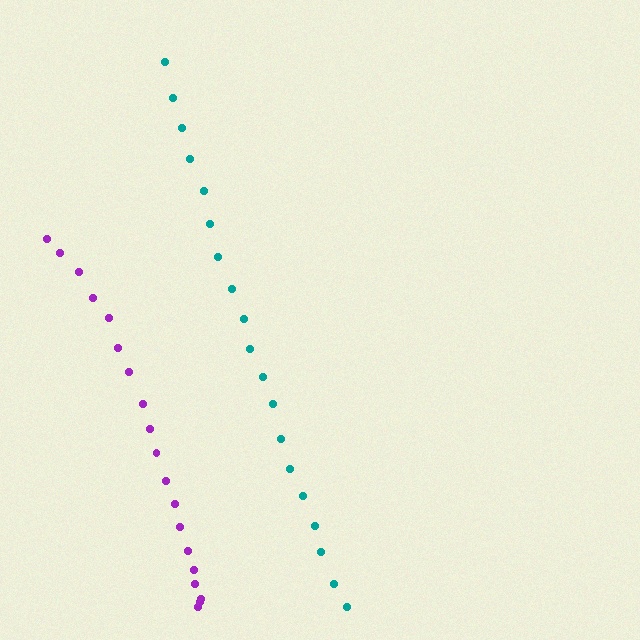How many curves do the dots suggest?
There are 2 distinct paths.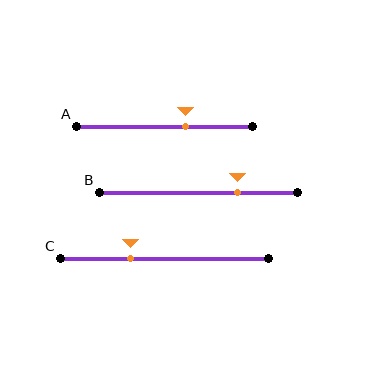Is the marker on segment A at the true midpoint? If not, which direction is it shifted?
No, the marker on segment A is shifted to the right by about 12% of the segment length.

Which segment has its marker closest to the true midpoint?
Segment A has its marker closest to the true midpoint.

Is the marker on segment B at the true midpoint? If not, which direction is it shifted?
No, the marker on segment B is shifted to the right by about 20% of the segment length.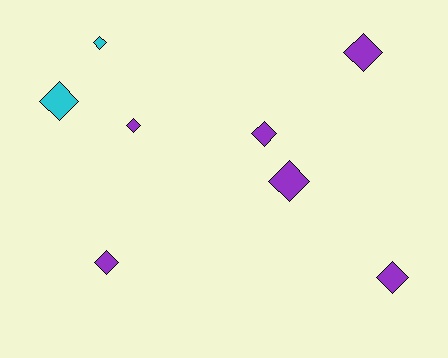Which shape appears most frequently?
Diamond, with 8 objects.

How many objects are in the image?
There are 8 objects.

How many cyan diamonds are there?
There are 2 cyan diamonds.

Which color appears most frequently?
Purple, with 6 objects.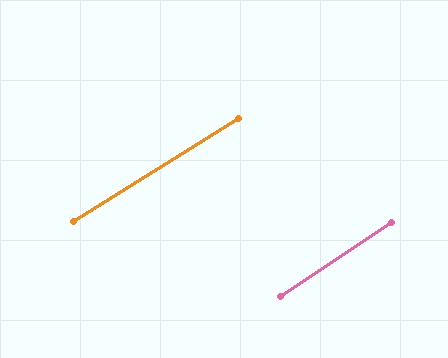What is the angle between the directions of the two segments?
Approximately 2 degrees.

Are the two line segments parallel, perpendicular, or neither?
Parallel — their directions differ by only 1.6°.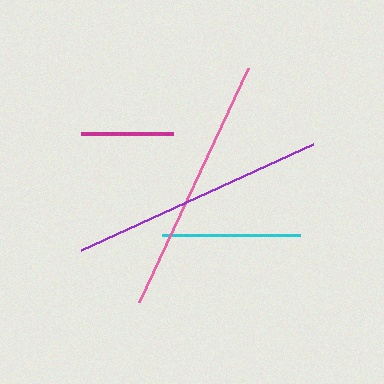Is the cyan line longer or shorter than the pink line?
The pink line is longer than the cyan line.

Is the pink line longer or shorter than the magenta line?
The pink line is longer than the magenta line.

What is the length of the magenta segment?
The magenta segment is approximately 92 pixels long.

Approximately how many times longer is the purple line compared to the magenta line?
The purple line is approximately 2.8 times the length of the magenta line.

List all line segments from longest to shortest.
From longest to shortest: pink, purple, cyan, magenta.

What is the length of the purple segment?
The purple segment is approximately 255 pixels long.